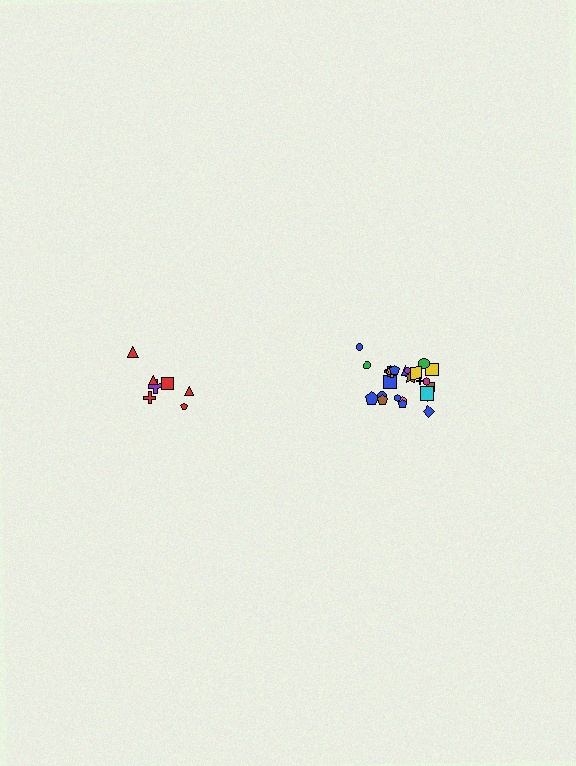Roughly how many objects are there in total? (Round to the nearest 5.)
Roughly 30 objects in total.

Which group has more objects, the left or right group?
The right group.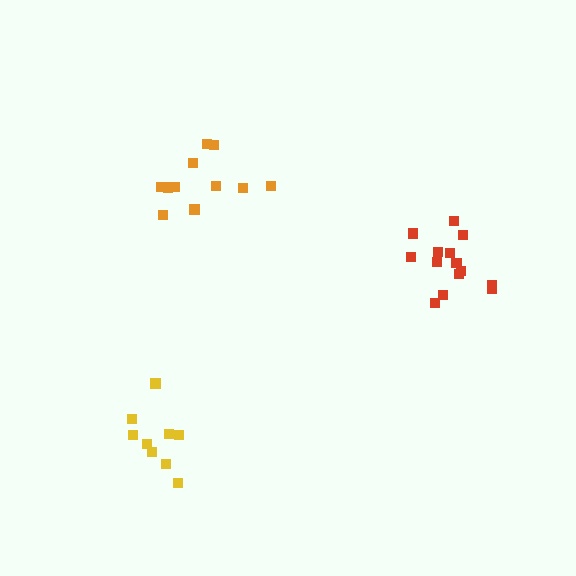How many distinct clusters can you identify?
There are 3 distinct clusters.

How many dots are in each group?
Group 1: 14 dots, Group 2: 11 dots, Group 3: 9 dots (34 total).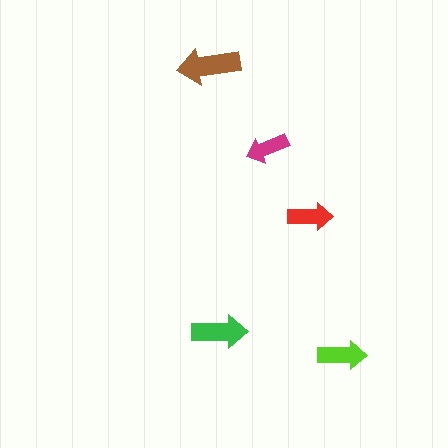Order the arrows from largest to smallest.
the brown one, the green one, the lime one, the red one, the magenta one.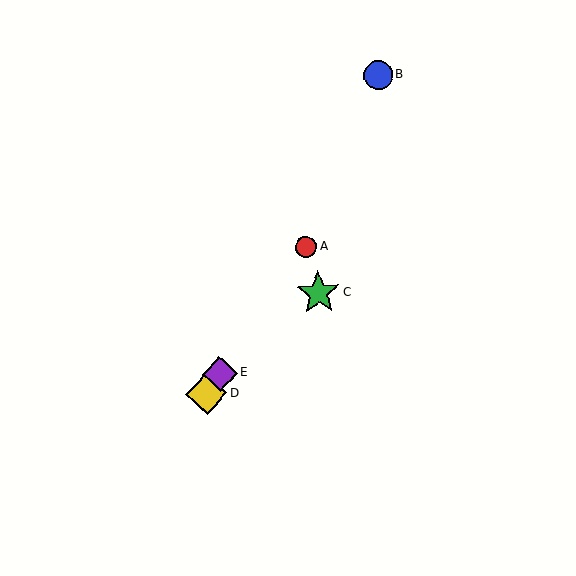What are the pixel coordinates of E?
Object E is at (220, 374).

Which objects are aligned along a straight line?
Objects A, D, E are aligned along a straight line.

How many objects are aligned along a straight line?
3 objects (A, D, E) are aligned along a straight line.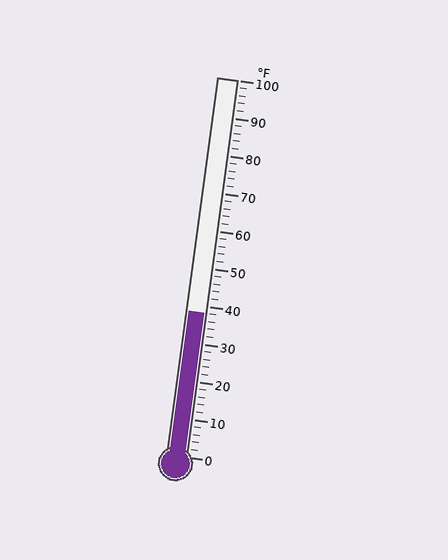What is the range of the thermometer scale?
The thermometer scale ranges from 0°F to 100°F.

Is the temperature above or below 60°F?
The temperature is below 60°F.